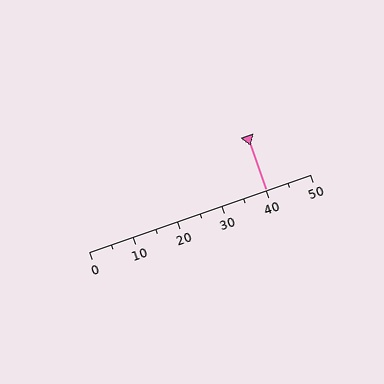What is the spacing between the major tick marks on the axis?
The major ticks are spaced 10 apart.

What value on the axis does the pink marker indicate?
The marker indicates approximately 40.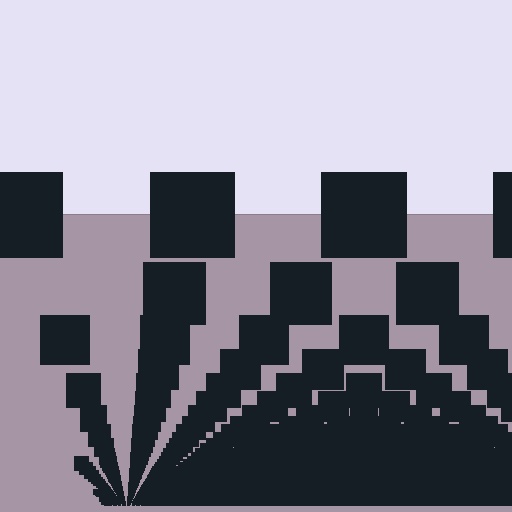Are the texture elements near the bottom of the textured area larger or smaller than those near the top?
Smaller. The gradient is inverted — elements near the bottom are smaller and denser.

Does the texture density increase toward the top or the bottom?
Density increases toward the bottom.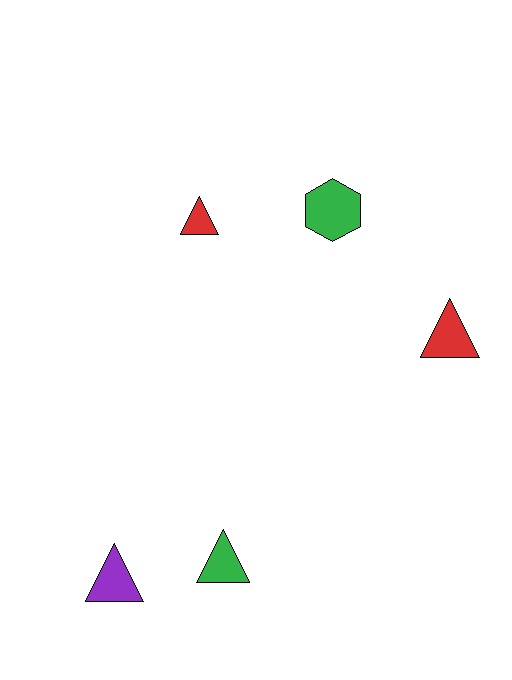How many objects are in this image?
There are 5 objects.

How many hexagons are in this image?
There is 1 hexagon.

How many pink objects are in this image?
There are no pink objects.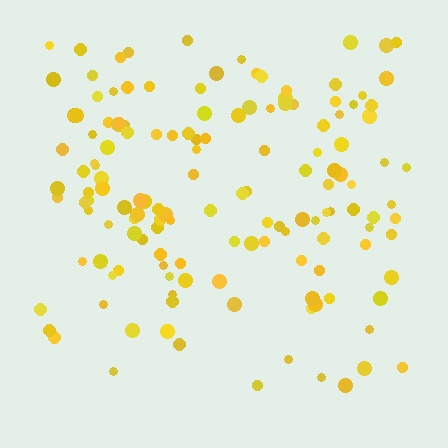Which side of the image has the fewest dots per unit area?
The bottom.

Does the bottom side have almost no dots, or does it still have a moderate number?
Still a moderate number, just noticeably fewer than the top.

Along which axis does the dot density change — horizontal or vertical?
Vertical.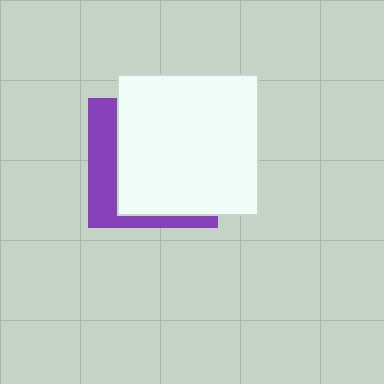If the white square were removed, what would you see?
You would see the complete purple square.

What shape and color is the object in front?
The object in front is a white square.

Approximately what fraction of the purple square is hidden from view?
Roughly 70% of the purple square is hidden behind the white square.